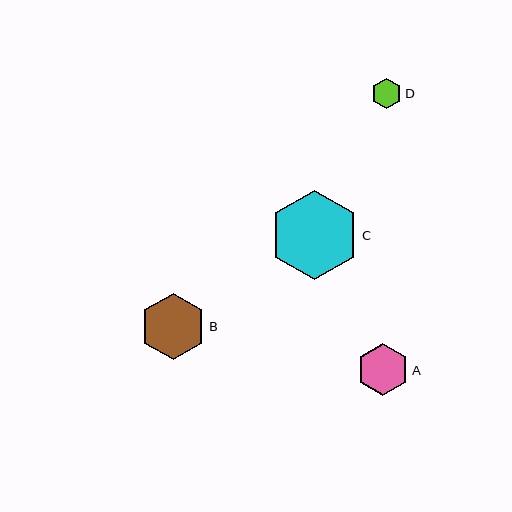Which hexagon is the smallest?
Hexagon D is the smallest with a size of approximately 31 pixels.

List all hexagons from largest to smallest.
From largest to smallest: C, B, A, D.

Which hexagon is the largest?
Hexagon C is the largest with a size of approximately 90 pixels.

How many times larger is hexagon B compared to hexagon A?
Hexagon B is approximately 1.3 times the size of hexagon A.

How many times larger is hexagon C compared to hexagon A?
Hexagon C is approximately 1.7 times the size of hexagon A.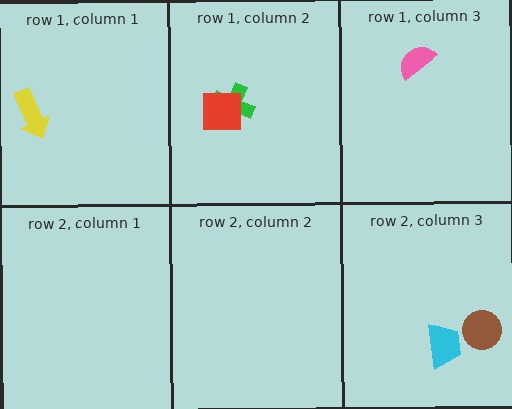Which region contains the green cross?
The row 1, column 2 region.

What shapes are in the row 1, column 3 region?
The pink semicircle.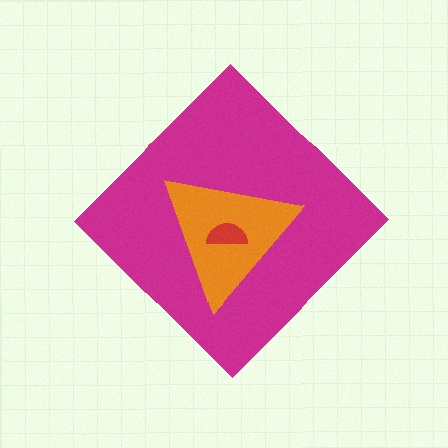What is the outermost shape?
The magenta diamond.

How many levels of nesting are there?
3.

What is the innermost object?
The red semicircle.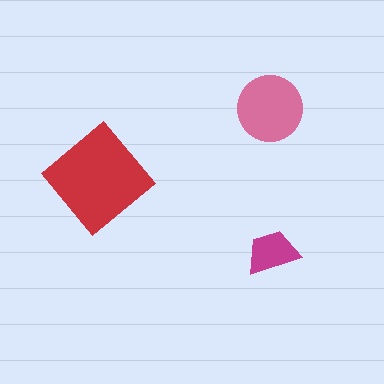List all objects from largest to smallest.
The red diamond, the pink circle, the magenta trapezoid.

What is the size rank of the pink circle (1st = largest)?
2nd.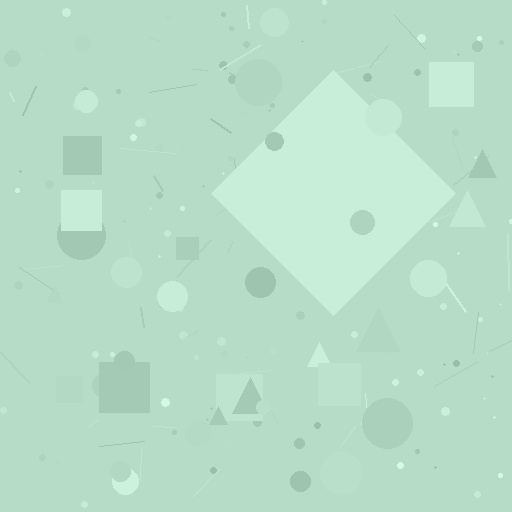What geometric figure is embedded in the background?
A diamond is embedded in the background.